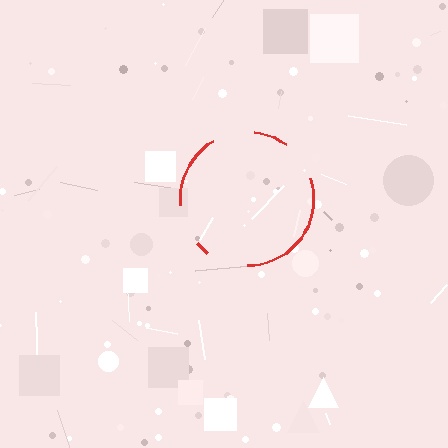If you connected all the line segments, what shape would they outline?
They would outline a circle.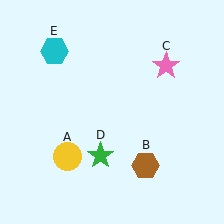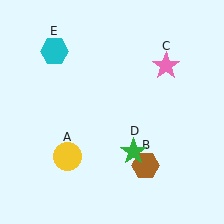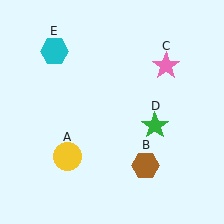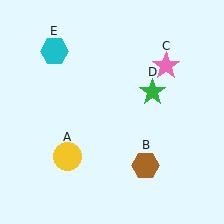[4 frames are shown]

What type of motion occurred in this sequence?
The green star (object D) rotated counterclockwise around the center of the scene.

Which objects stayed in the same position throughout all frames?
Yellow circle (object A) and brown hexagon (object B) and pink star (object C) and cyan hexagon (object E) remained stationary.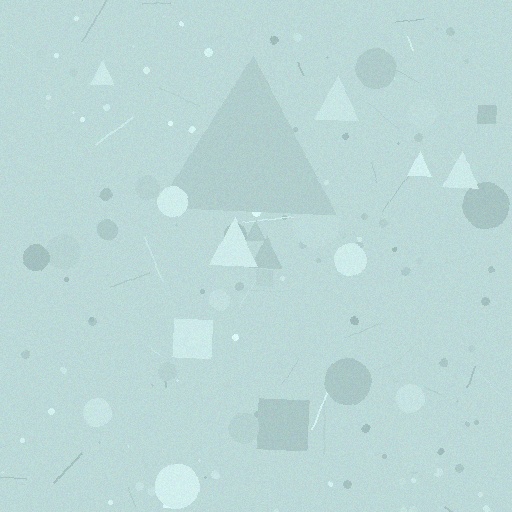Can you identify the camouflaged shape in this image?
The camouflaged shape is a triangle.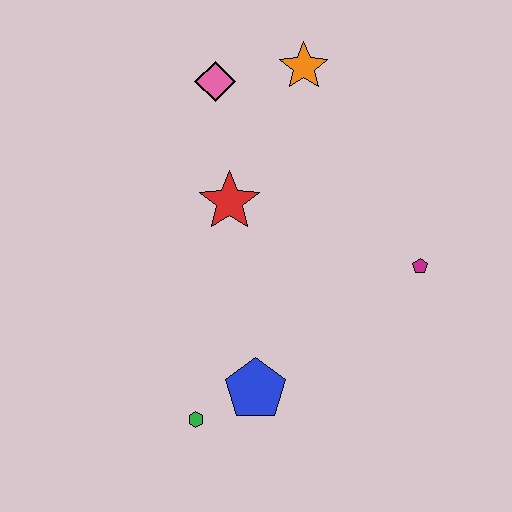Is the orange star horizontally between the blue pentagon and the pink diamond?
No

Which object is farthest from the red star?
The green hexagon is farthest from the red star.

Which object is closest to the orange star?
The pink diamond is closest to the orange star.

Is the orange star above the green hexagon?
Yes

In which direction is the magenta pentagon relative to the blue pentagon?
The magenta pentagon is to the right of the blue pentagon.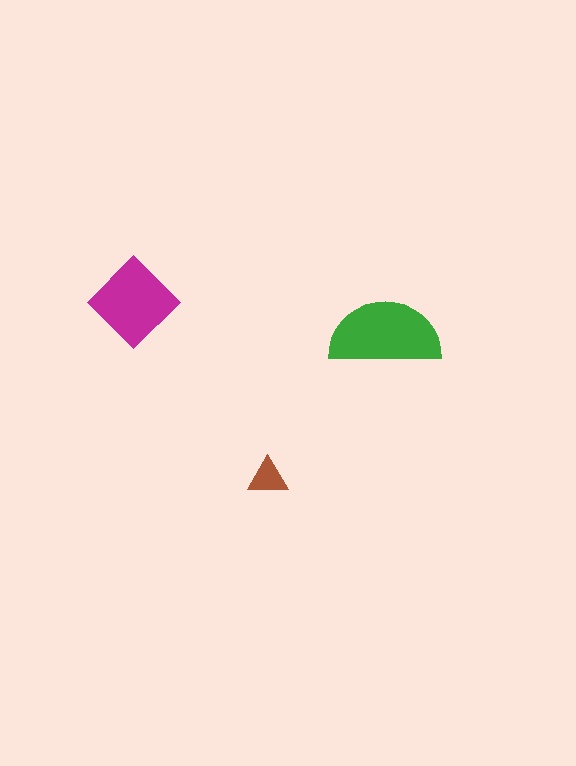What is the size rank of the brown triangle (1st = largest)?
3rd.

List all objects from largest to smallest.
The green semicircle, the magenta diamond, the brown triangle.